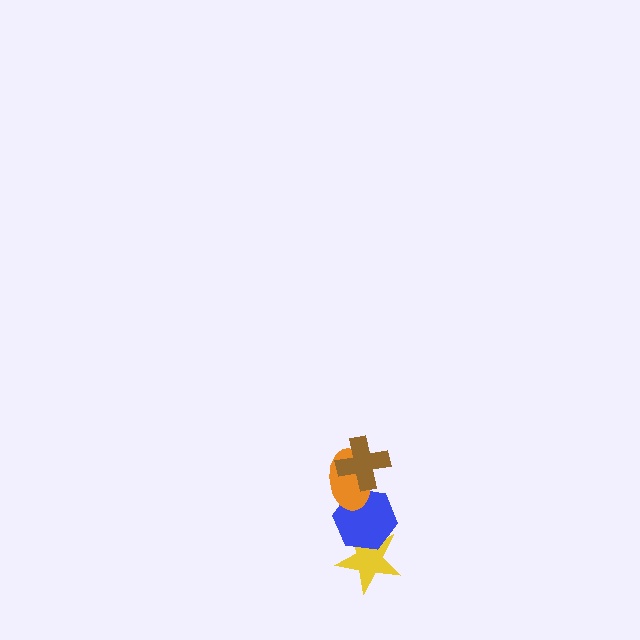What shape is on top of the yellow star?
The blue hexagon is on top of the yellow star.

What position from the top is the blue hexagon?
The blue hexagon is 3rd from the top.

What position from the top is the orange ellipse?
The orange ellipse is 2nd from the top.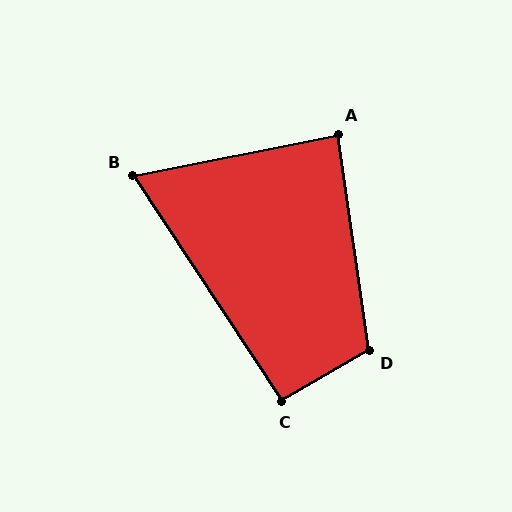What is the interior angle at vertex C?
Approximately 93 degrees (approximately right).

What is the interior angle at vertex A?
Approximately 87 degrees (approximately right).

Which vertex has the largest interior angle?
D, at approximately 112 degrees.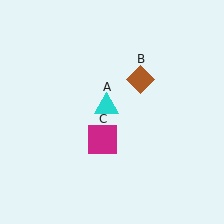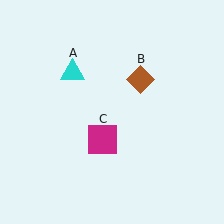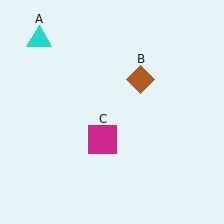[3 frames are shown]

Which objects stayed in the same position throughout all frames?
Brown diamond (object B) and magenta square (object C) remained stationary.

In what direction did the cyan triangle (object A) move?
The cyan triangle (object A) moved up and to the left.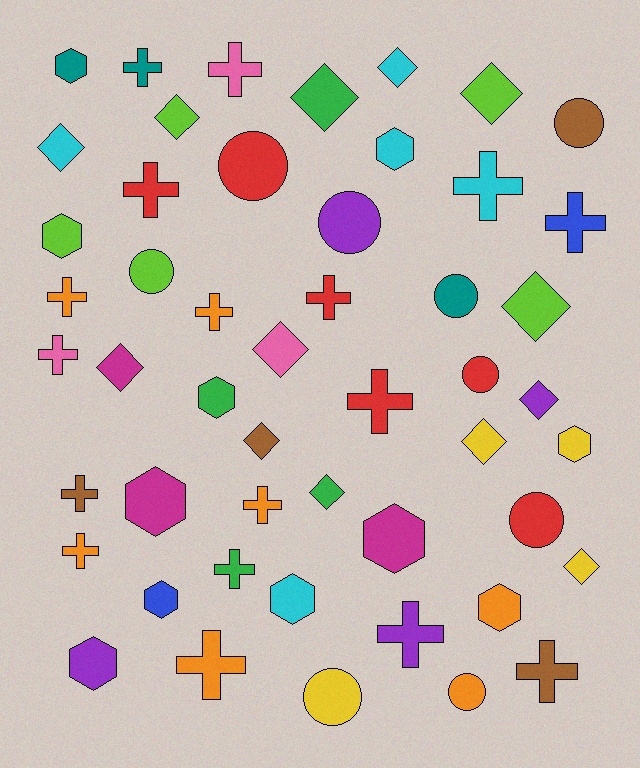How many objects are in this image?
There are 50 objects.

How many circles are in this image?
There are 9 circles.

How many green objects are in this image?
There are 4 green objects.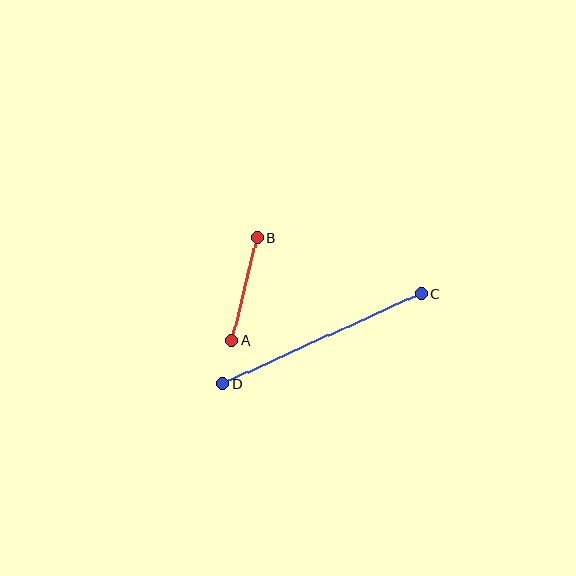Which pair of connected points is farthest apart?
Points C and D are farthest apart.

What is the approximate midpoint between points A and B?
The midpoint is at approximately (244, 289) pixels.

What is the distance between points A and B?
The distance is approximately 106 pixels.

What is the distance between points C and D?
The distance is approximately 218 pixels.